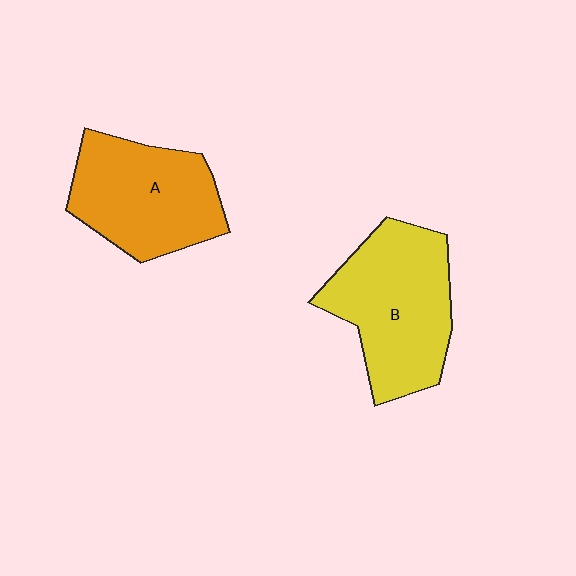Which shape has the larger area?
Shape B (yellow).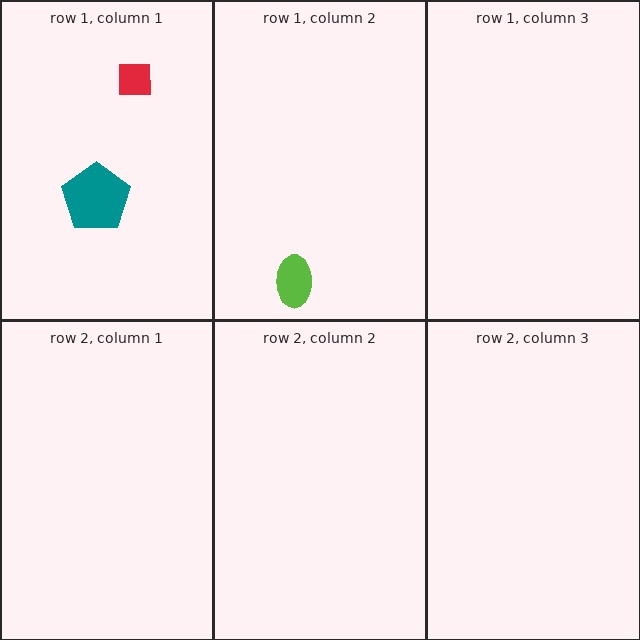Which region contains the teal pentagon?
The row 1, column 1 region.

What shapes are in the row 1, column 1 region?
The red square, the teal pentagon.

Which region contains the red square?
The row 1, column 1 region.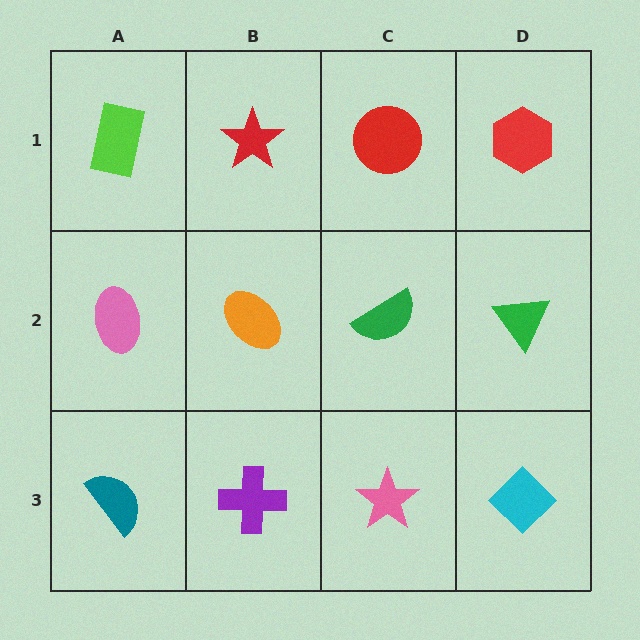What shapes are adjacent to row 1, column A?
A pink ellipse (row 2, column A), a red star (row 1, column B).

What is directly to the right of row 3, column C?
A cyan diamond.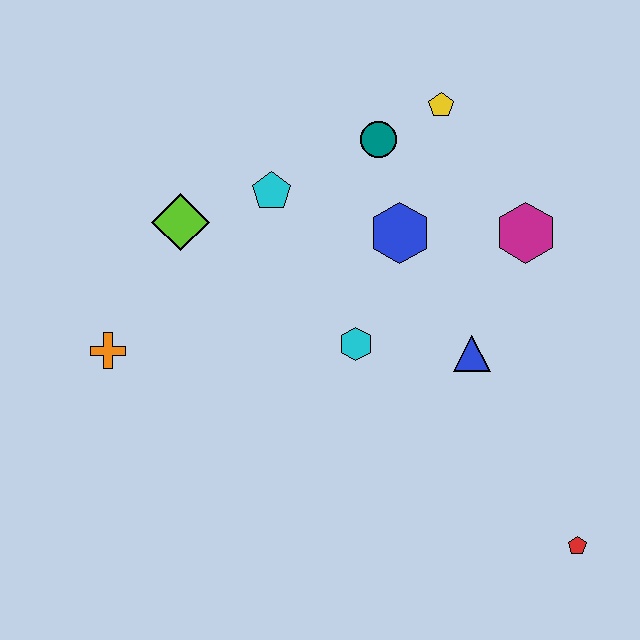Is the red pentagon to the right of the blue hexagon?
Yes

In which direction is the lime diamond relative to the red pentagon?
The lime diamond is to the left of the red pentagon.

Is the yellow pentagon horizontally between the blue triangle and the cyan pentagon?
Yes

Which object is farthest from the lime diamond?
The red pentagon is farthest from the lime diamond.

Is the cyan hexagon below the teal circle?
Yes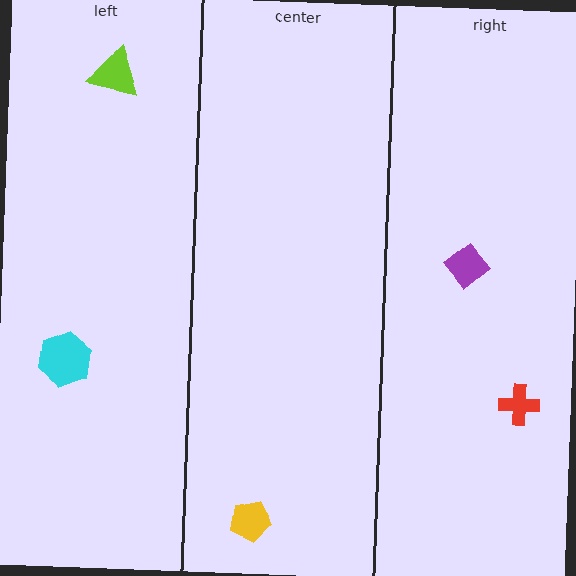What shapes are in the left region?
The cyan hexagon, the lime triangle.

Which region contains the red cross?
The right region.